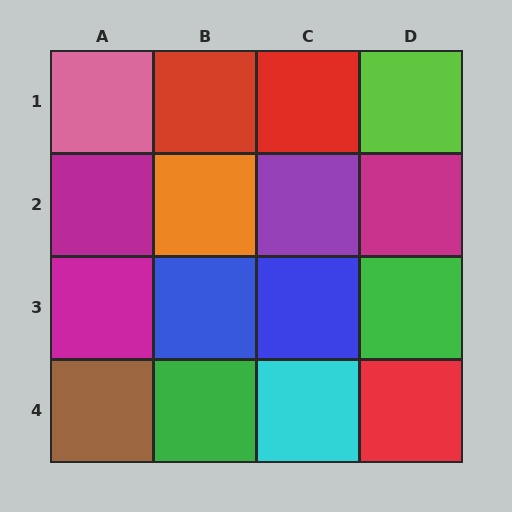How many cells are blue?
2 cells are blue.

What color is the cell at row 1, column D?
Lime.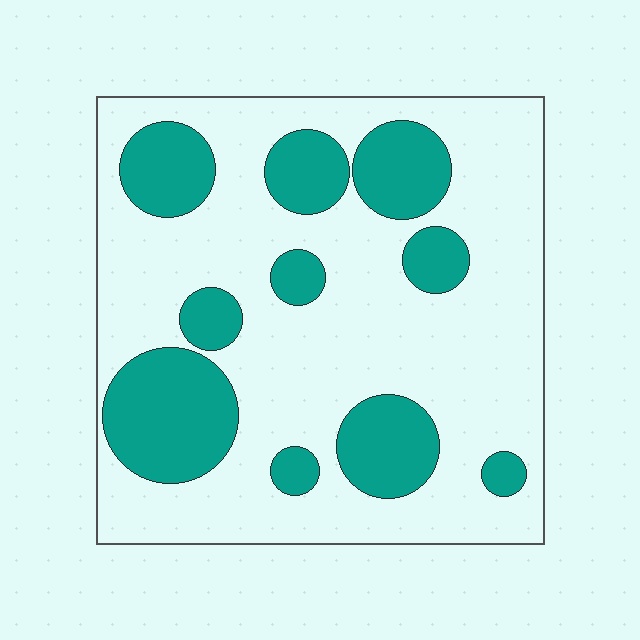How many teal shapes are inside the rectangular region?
10.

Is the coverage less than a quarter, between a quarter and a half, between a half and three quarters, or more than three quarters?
Between a quarter and a half.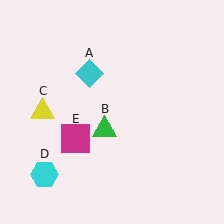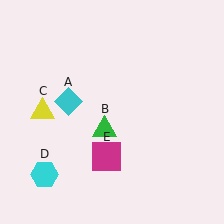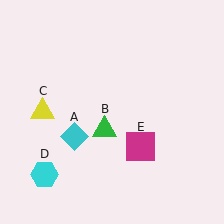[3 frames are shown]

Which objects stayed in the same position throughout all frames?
Green triangle (object B) and yellow triangle (object C) and cyan hexagon (object D) remained stationary.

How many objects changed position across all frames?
2 objects changed position: cyan diamond (object A), magenta square (object E).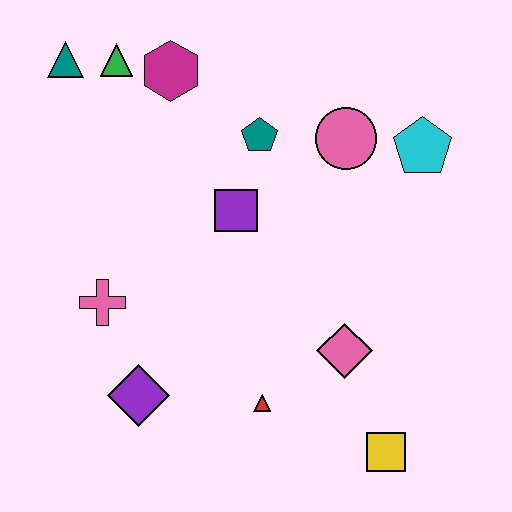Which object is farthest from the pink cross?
The cyan pentagon is farthest from the pink cross.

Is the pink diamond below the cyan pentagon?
Yes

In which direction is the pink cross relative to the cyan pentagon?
The pink cross is to the left of the cyan pentagon.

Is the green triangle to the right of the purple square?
No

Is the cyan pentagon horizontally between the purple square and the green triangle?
No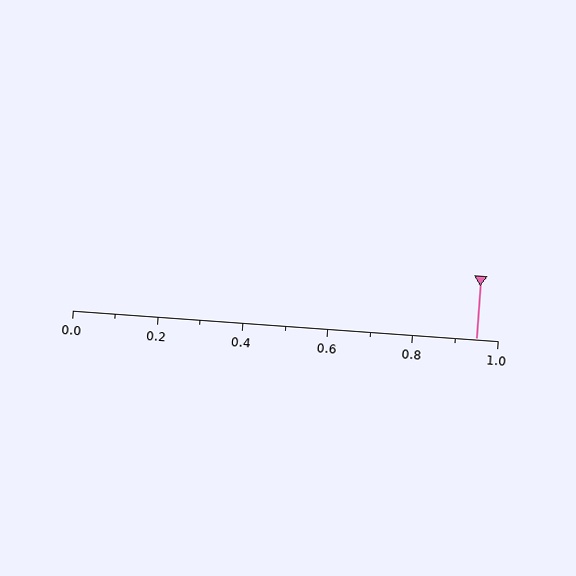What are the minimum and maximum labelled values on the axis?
The axis runs from 0.0 to 1.0.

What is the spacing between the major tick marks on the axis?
The major ticks are spaced 0.2 apart.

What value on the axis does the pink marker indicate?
The marker indicates approximately 0.95.